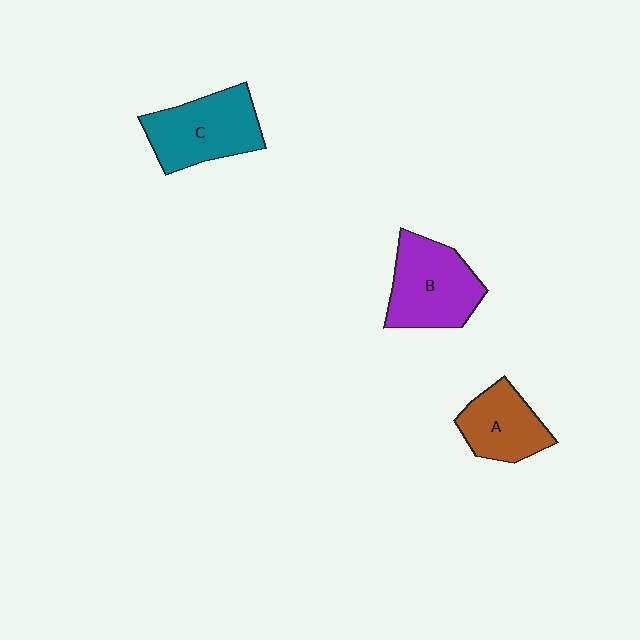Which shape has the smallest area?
Shape A (brown).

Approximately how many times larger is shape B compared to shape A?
Approximately 1.4 times.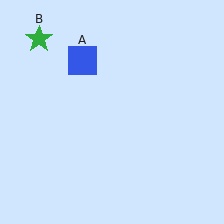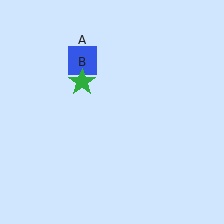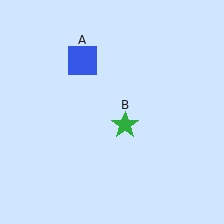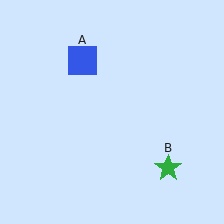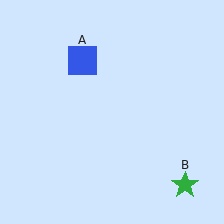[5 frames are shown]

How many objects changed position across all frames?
1 object changed position: green star (object B).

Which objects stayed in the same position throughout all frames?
Blue square (object A) remained stationary.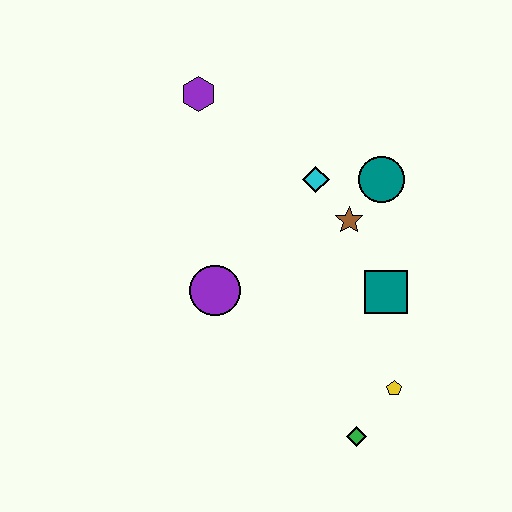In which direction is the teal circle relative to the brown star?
The teal circle is above the brown star.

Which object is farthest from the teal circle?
The green diamond is farthest from the teal circle.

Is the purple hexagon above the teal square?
Yes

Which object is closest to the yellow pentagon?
The green diamond is closest to the yellow pentagon.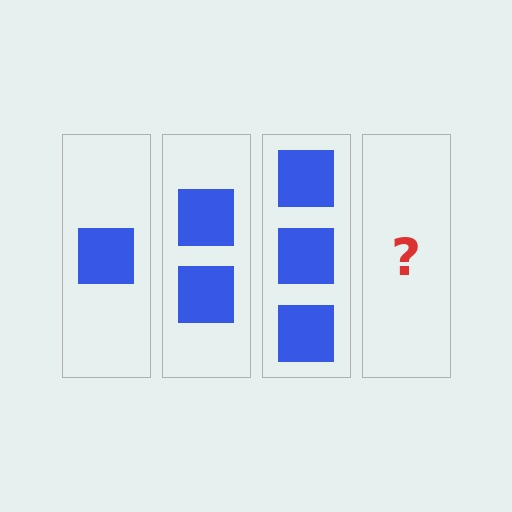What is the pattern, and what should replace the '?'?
The pattern is that each step adds one more square. The '?' should be 4 squares.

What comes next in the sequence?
The next element should be 4 squares.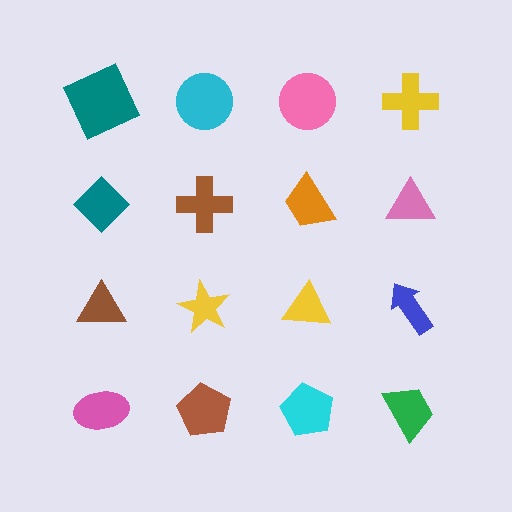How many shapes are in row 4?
4 shapes.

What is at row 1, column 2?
A cyan circle.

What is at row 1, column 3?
A pink circle.